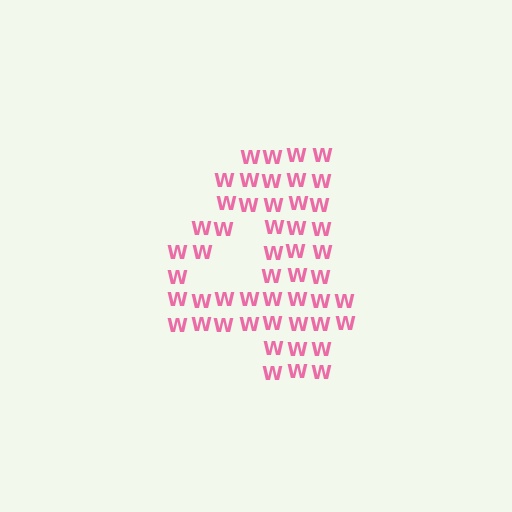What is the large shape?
The large shape is the digit 4.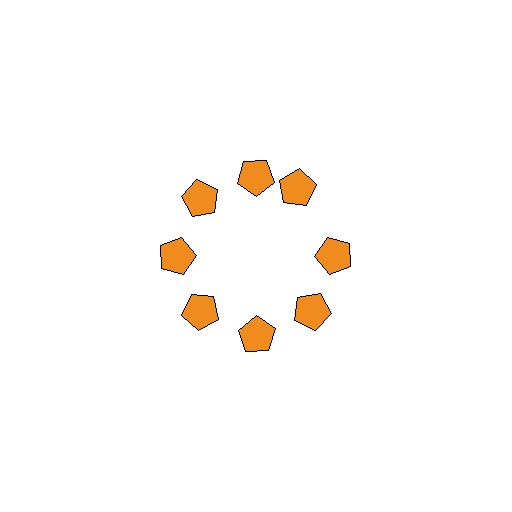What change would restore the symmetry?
The symmetry would be restored by rotating it back into even spacing with its neighbors so that all 8 pentagons sit at equal angles and equal distance from the center.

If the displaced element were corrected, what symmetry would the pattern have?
It would have 8-fold rotational symmetry — the pattern would map onto itself every 45 degrees.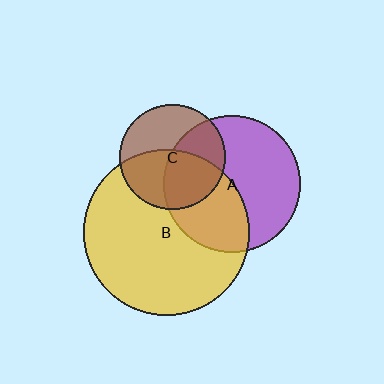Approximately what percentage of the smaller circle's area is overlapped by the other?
Approximately 45%.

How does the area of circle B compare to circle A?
Approximately 1.5 times.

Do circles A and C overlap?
Yes.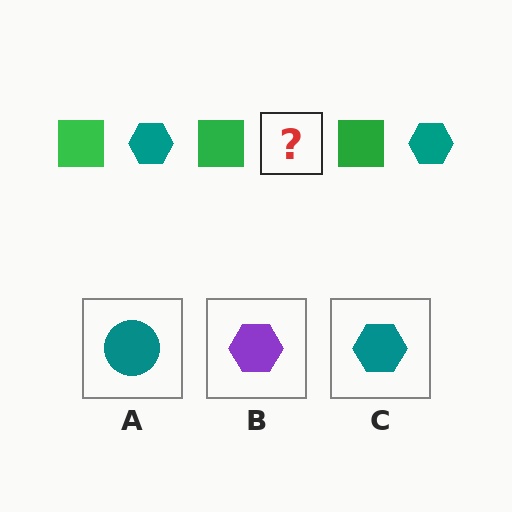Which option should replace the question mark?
Option C.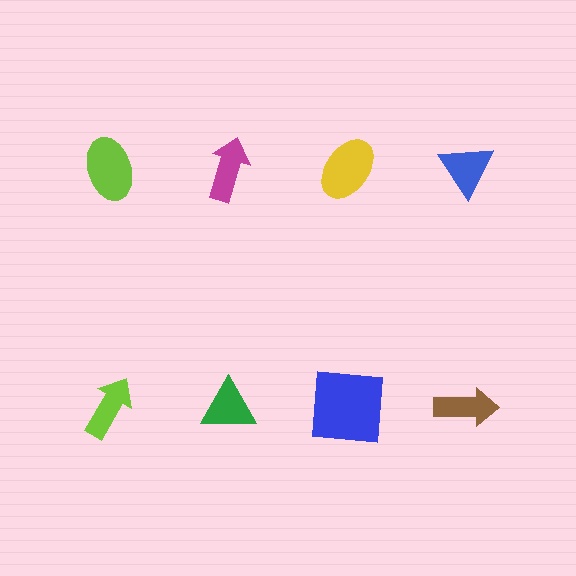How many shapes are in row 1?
4 shapes.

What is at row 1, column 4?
A blue triangle.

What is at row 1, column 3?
A yellow ellipse.